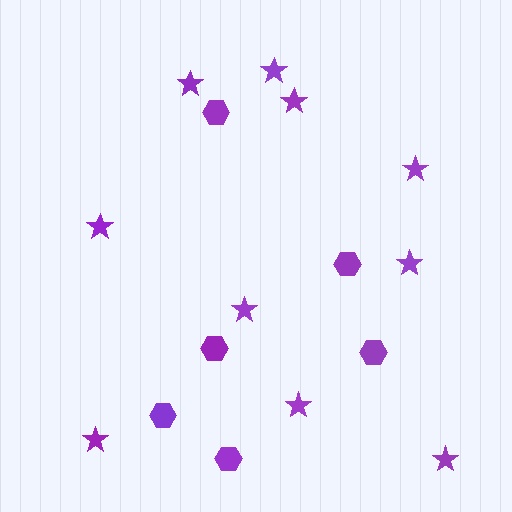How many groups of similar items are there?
There are 2 groups: one group of stars (10) and one group of hexagons (6).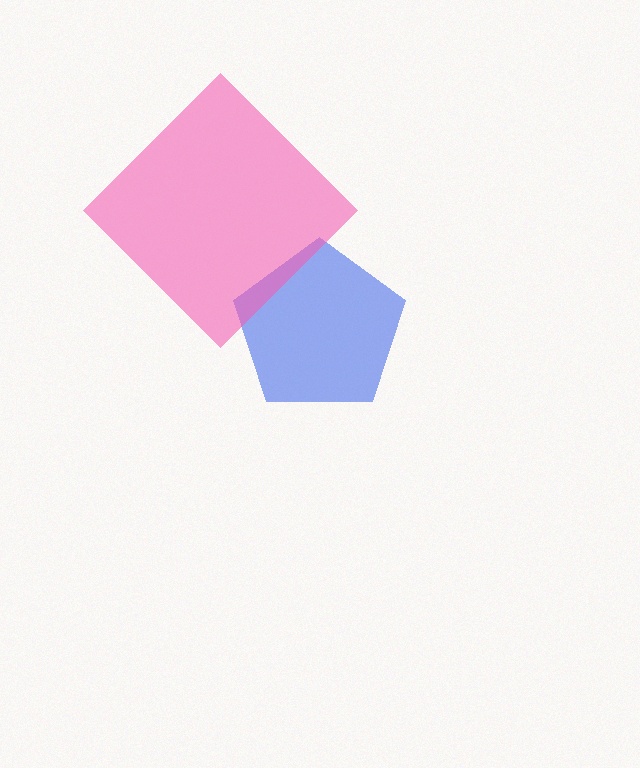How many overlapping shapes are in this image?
There are 2 overlapping shapes in the image.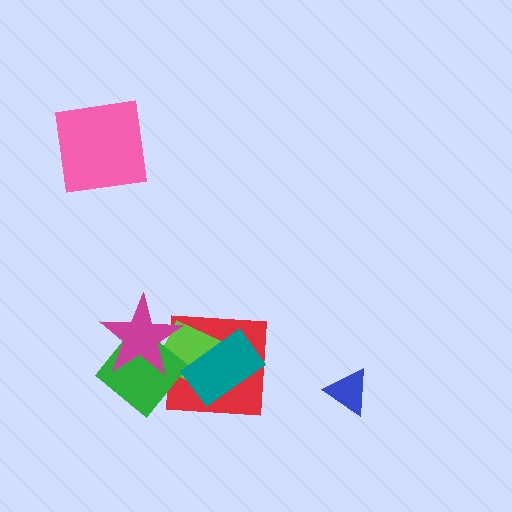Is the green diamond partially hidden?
Yes, it is partially covered by another shape.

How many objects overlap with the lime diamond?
4 objects overlap with the lime diamond.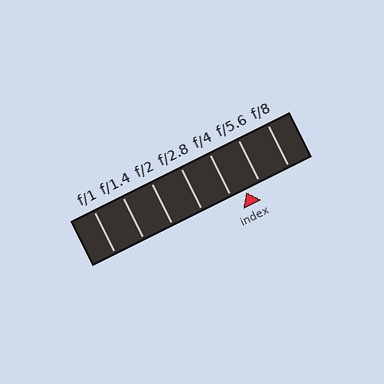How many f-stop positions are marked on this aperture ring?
There are 7 f-stop positions marked.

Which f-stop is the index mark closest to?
The index mark is closest to f/4.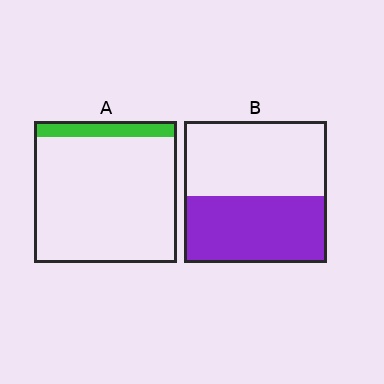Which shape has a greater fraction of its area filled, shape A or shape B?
Shape B.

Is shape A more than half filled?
No.